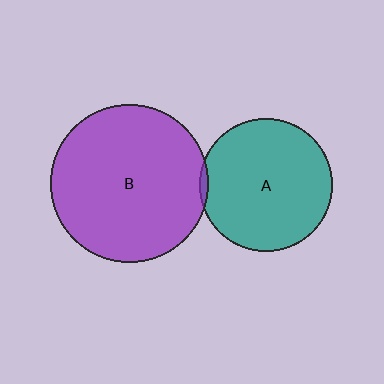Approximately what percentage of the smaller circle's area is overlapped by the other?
Approximately 5%.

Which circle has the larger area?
Circle B (purple).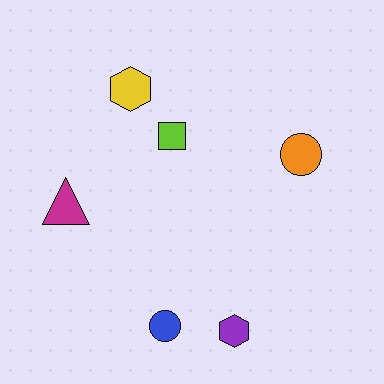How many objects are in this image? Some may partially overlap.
There are 6 objects.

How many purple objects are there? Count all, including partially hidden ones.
There is 1 purple object.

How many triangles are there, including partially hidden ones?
There is 1 triangle.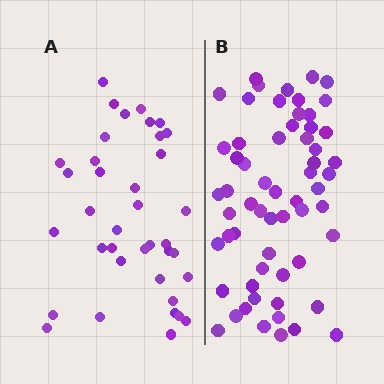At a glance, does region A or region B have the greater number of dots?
Region B (the right region) has more dots.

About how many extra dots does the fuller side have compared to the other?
Region B has approximately 20 more dots than region A.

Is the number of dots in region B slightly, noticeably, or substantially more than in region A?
Region B has substantially more. The ratio is roughly 1.6 to 1.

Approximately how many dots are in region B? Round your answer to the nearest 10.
About 60 dots.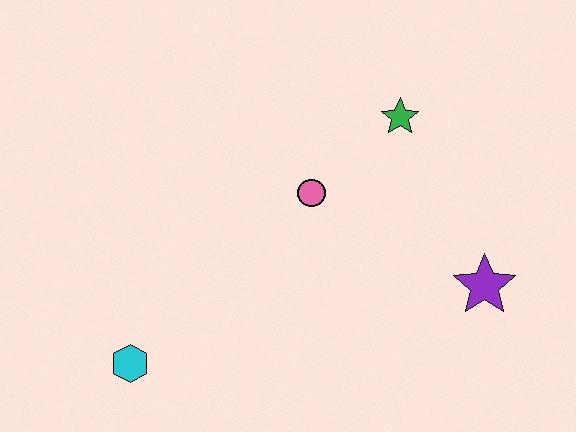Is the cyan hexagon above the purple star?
No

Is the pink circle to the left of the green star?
Yes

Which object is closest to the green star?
The pink circle is closest to the green star.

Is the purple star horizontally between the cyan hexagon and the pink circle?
No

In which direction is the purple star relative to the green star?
The purple star is below the green star.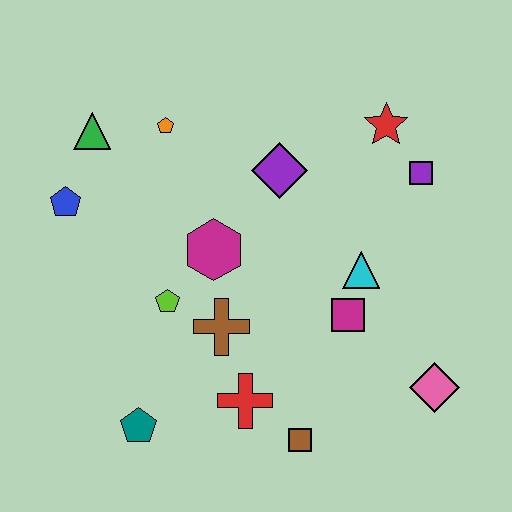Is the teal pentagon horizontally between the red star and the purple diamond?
No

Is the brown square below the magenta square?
Yes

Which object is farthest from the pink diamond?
The green triangle is farthest from the pink diamond.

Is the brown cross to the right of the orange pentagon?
Yes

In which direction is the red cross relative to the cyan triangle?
The red cross is below the cyan triangle.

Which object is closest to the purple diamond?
The magenta hexagon is closest to the purple diamond.